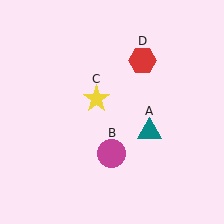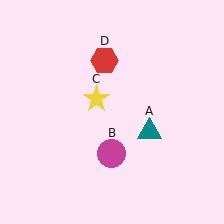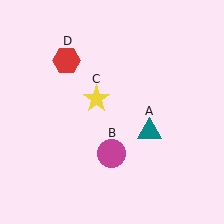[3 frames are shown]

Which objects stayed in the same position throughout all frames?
Teal triangle (object A) and magenta circle (object B) and yellow star (object C) remained stationary.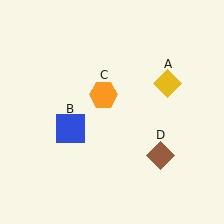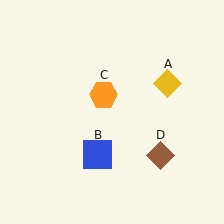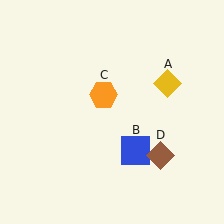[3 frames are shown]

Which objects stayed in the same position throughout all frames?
Yellow diamond (object A) and orange hexagon (object C) and brown diamond (object D) remained stationary.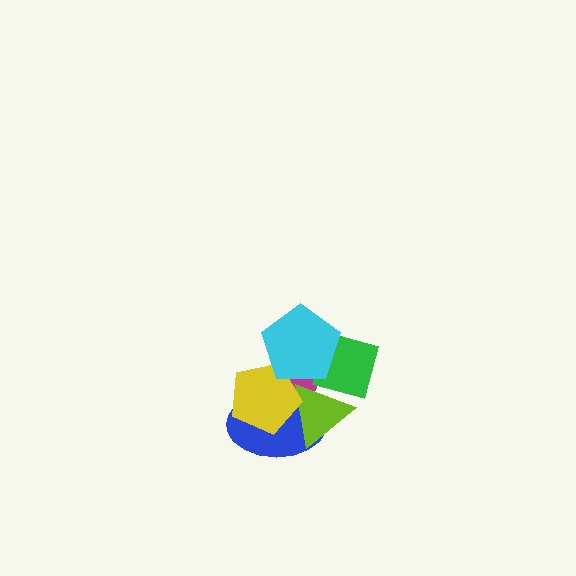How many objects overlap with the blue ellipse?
3 objects overlap with the blue ellipse.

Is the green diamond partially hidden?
Yes, it is partially covered by another shape.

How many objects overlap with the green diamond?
3 objects overlap with the green diamond.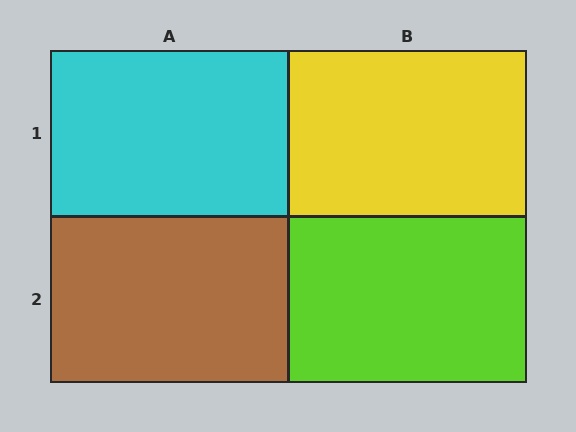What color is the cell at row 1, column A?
Cyan.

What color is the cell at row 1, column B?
Yellow.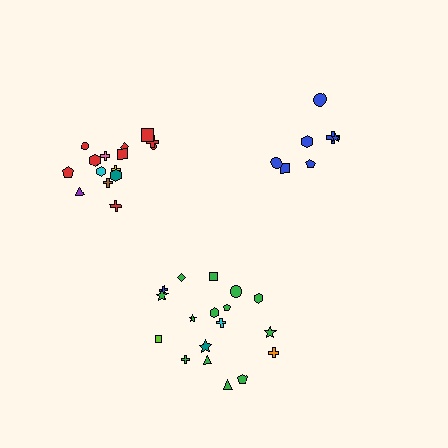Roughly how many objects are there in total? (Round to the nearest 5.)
Roughly 40 objects in total.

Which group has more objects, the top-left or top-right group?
The top-left group.